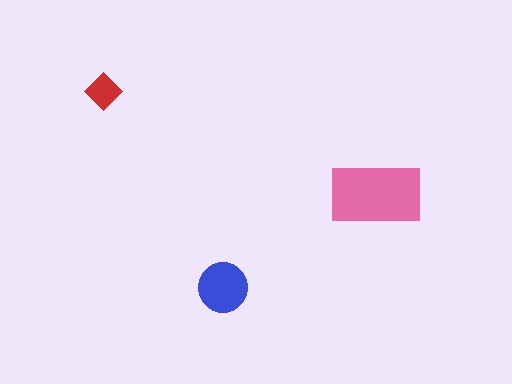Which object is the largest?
The pink rectangle.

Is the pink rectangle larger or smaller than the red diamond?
Larger.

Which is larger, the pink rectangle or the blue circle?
The pink rectangle.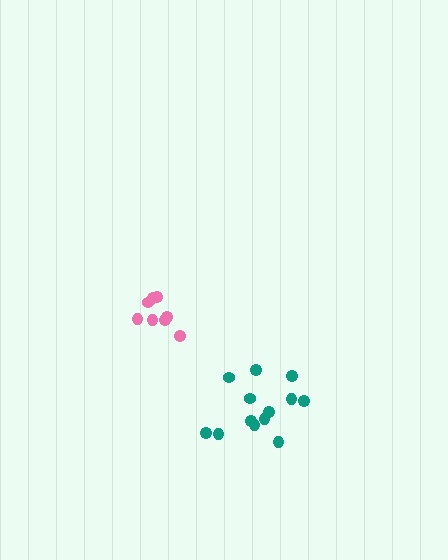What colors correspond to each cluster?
The clusters are colored: teal, pink.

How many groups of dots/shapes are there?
There are 2 groups.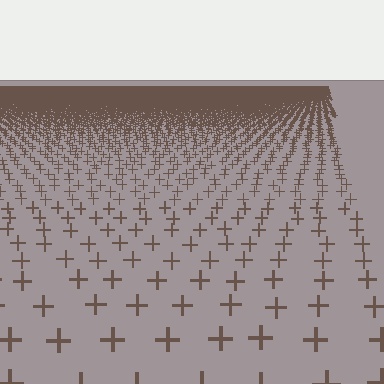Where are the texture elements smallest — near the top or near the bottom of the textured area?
Near the top.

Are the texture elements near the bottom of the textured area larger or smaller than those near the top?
Larger. Near the bottom, elements are closer to the viewer and appear at a bigger on-screen size.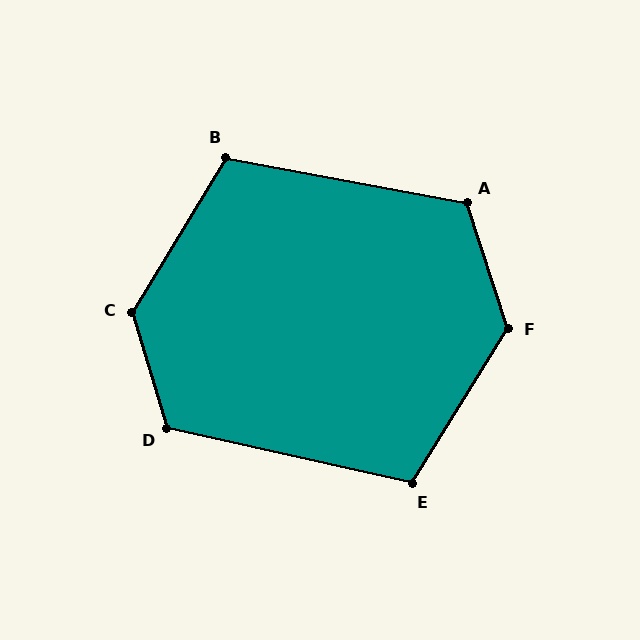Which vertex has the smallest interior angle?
E, at approximately 109 degrees.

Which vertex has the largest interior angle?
C, at approximately 132 degrees.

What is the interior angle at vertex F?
Approximately 130 degrees (obtuse).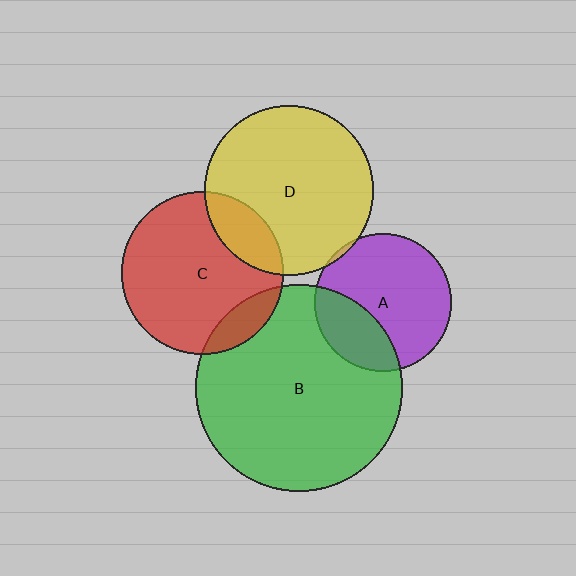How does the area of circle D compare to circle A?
Approximately 1.5 times.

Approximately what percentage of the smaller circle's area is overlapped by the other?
Approximately 10%.